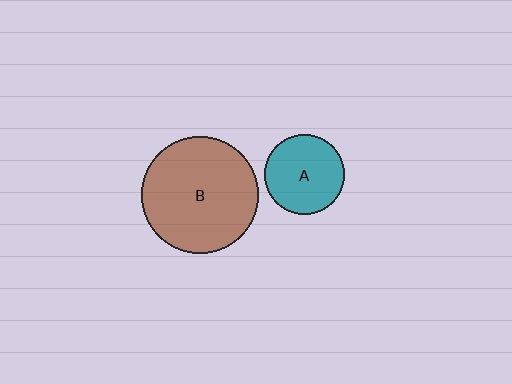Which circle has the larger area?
Circle B (brown).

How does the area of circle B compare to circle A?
Approximately 2.2 times.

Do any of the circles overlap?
No, none of the circles overlap.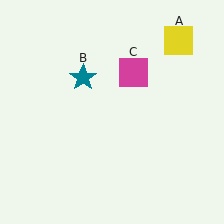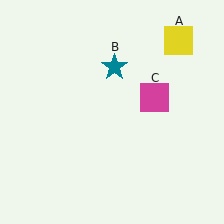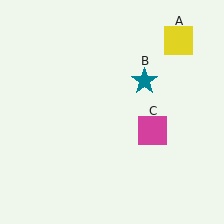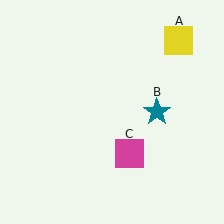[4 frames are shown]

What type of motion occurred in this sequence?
The teal star (object B), magenta square (object C) rotated clockwise around the center of the scene.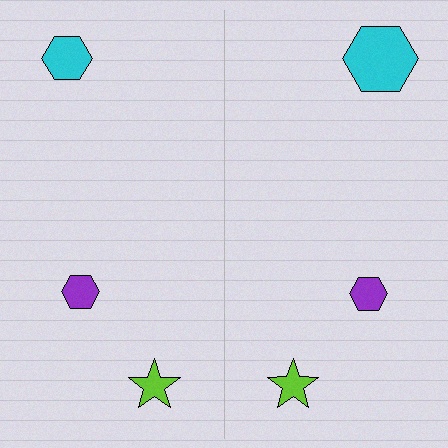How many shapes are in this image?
There are 6 shapes in this image.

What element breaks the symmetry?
The cyan hexagon on the right side has a different size than its mirror counterpart.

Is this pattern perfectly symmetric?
No, the pattern is not perfectly symmetric. The cyan hexagon on the right side has a different size than its mirror counterpart.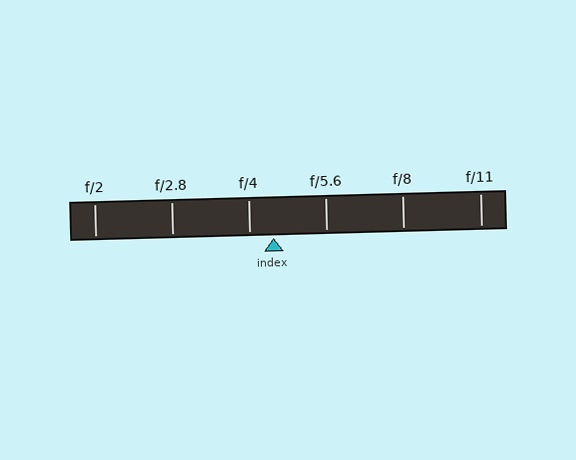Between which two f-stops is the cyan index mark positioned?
The index mark is between f/4 and f/5.6.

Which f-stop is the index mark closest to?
The index mark is closest to f/4.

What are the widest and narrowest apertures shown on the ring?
The widest aperture shown is f/2 and the narrowest is f/11.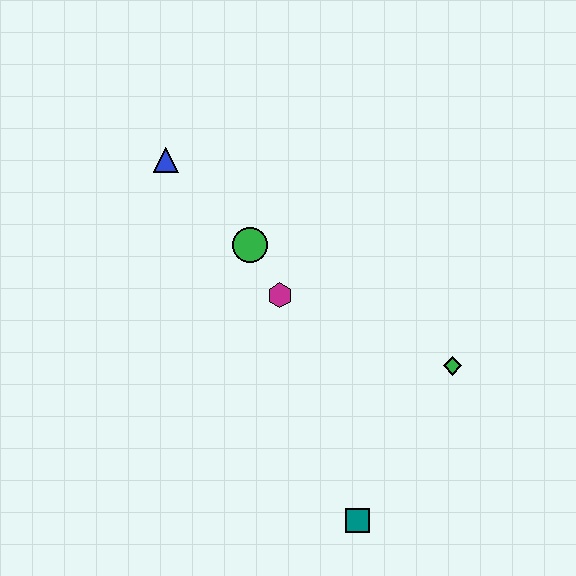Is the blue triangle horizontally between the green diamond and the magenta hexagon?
No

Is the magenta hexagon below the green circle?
Yes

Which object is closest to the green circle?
The magenta hexagon is closest to the green circle.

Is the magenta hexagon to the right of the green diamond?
No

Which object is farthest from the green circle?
The teal square is farthest from the green circle.